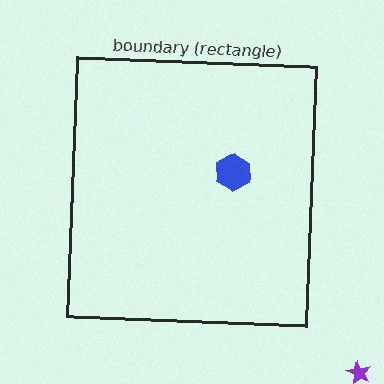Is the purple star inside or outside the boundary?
Outside.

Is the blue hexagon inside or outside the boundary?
Inside.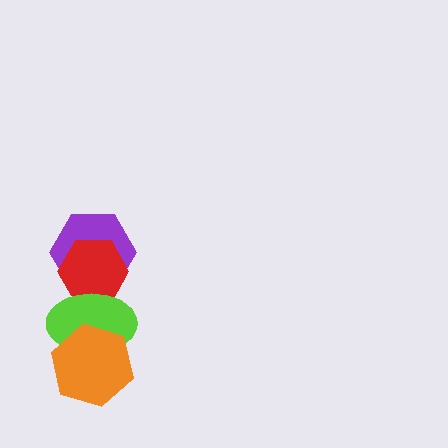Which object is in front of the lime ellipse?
The orange hexagon is in front of the lime ellipse.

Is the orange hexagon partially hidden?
No, no other shape covers it.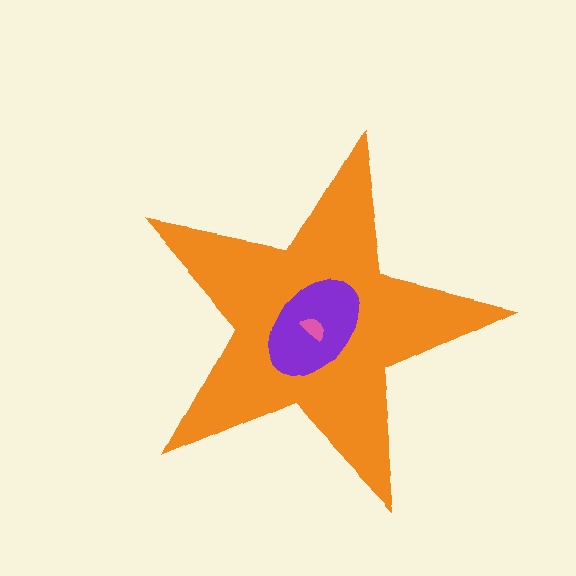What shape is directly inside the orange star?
The purple ellipse.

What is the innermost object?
The pink semicircle.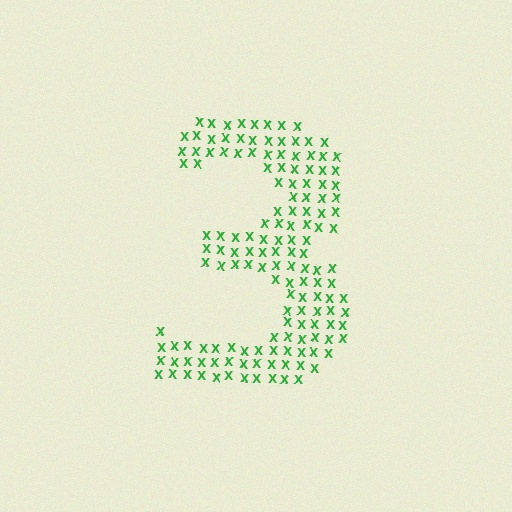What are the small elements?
The small elements are letter X's.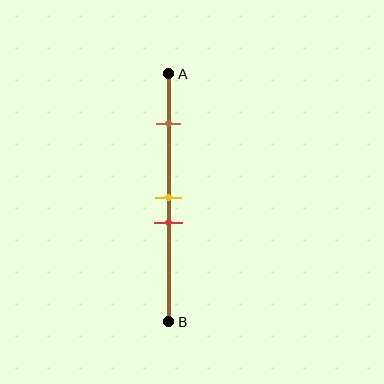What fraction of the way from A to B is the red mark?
The red mark is approximately 60% (0.6) of the way from A to B.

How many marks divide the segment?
There are 3 marks dividing the segment.